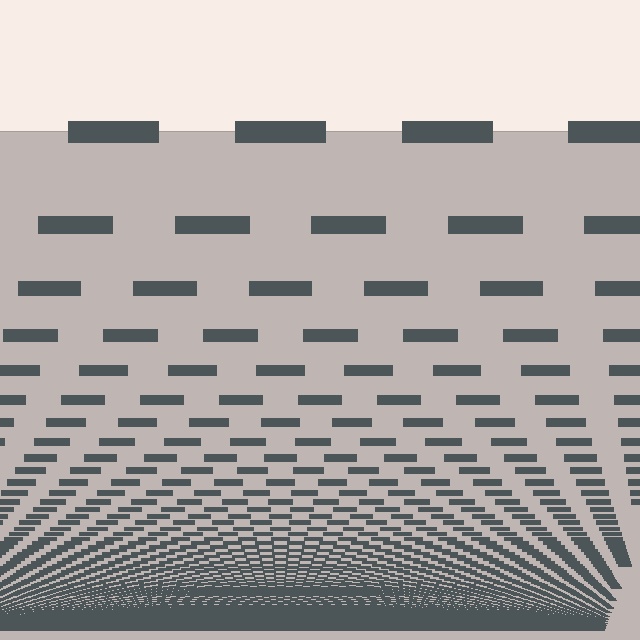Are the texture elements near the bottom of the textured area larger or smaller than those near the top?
Smaller. The gradient is inverted — elements near the bottom are smaller and denser.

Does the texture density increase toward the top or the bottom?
Density increases toward the bottom.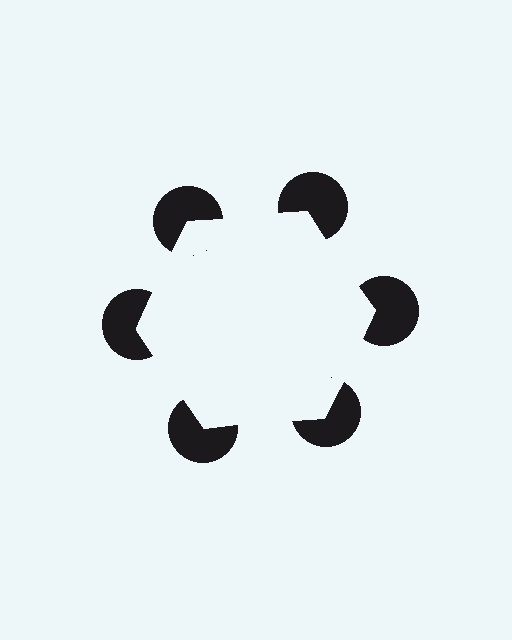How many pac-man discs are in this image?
There are 6 — one at each vertex of the illusory hexagon.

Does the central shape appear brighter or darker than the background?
It typically appears slightly brighter than the background, even though no actual brightness change is drawn.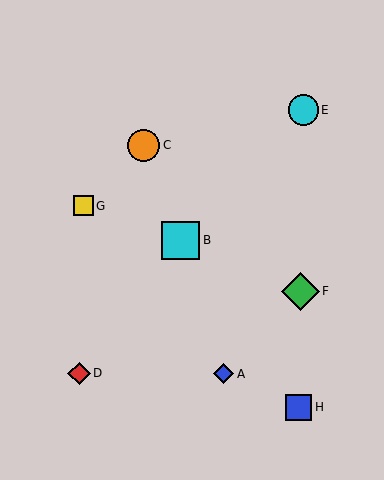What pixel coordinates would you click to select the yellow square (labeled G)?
Click at (83, 206) to select the yellow square G.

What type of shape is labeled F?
Shape F is a green diamond.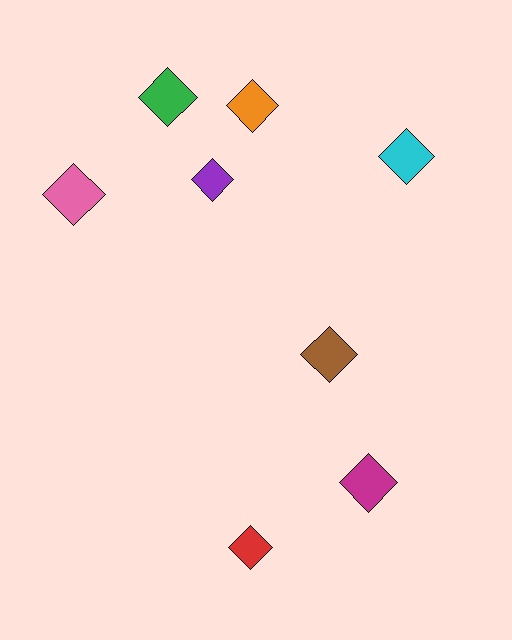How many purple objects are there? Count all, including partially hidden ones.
There is 1 purple object.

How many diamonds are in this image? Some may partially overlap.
There are 8 diamonds.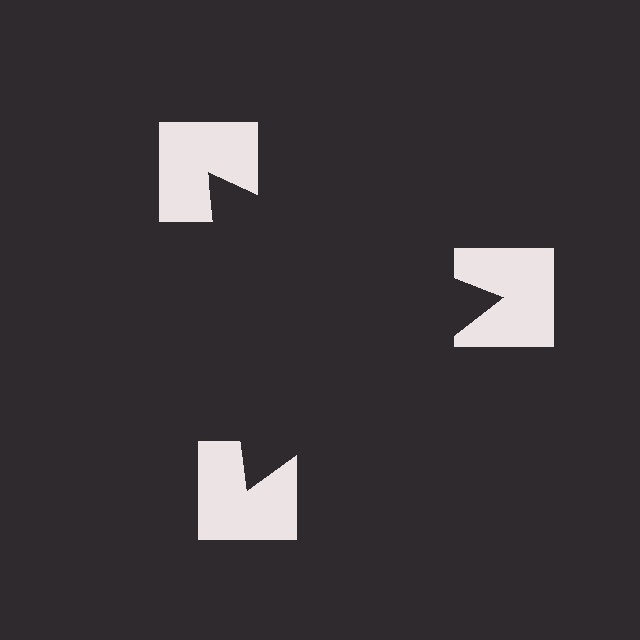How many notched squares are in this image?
There are 3 — one at each vertex of the illusory triangle.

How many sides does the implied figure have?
3 sides.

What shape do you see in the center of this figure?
An illusory triangle — its edges are inferred from the aligned wedge cuts in the notched squares, not physically drawn.